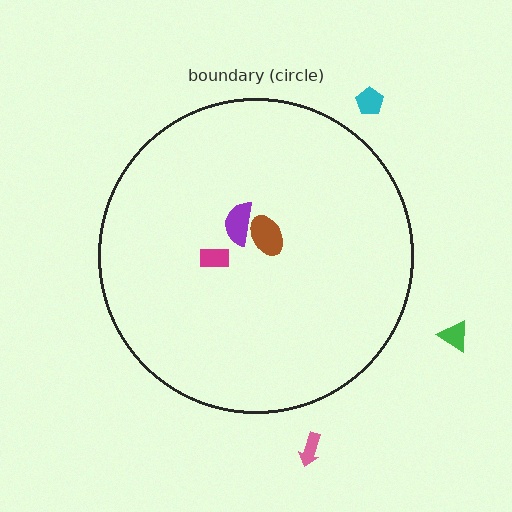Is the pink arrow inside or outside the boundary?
Outside.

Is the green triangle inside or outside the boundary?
Outside.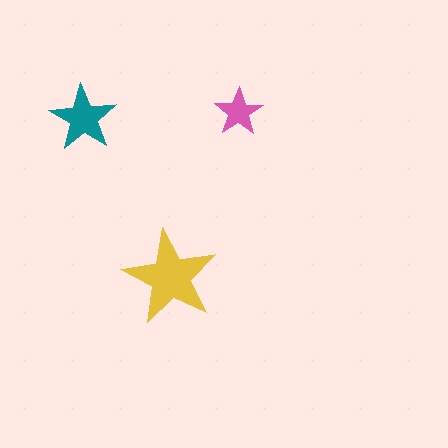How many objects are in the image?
There are 3 objects in the image.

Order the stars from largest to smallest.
the yellow one, the teal one, the pink one.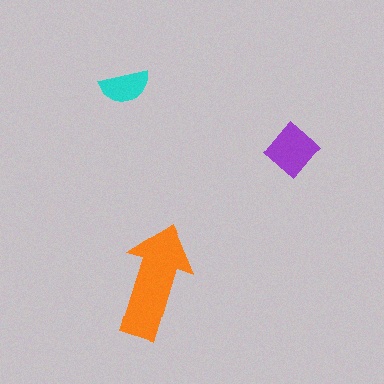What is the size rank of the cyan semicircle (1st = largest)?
3rd.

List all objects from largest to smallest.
The orange arrow, the purple diamond, the cyan semicircle.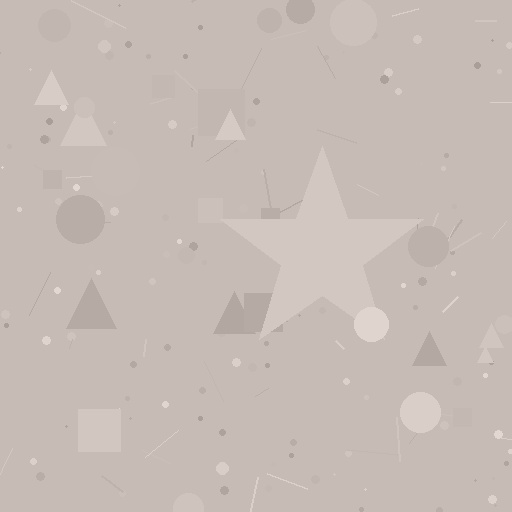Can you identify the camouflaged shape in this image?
The camouflaged shape is a star.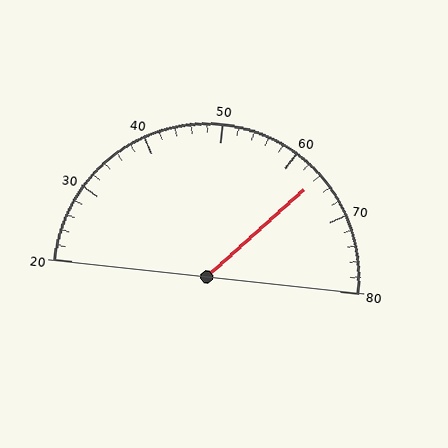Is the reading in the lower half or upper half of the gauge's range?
The reading is in the upper half of the range (20 to 80).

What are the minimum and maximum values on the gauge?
The gauge ranges from 20 to 80.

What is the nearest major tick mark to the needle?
The nearest major tick mark is 60.